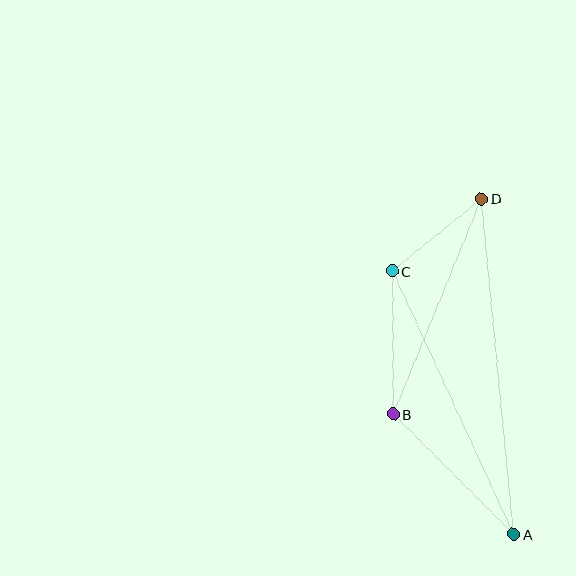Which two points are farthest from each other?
Points A and D are farthest from each other.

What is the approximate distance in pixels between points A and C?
The distance between A and C is approximately 290 pixels.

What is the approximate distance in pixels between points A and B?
The distance between A and B is approximately 170 pixels.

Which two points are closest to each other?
Points C and D are closest to each other.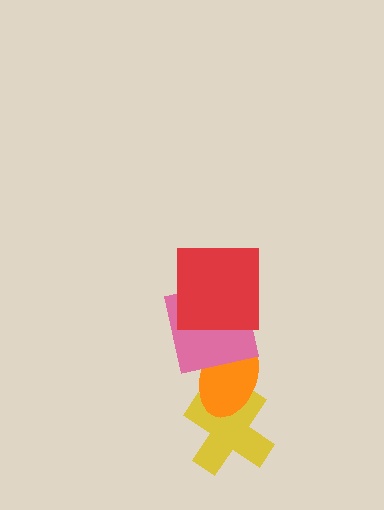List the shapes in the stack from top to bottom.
From top to bottom: the red square, the pink square, the orange ellipse, the yellow cross.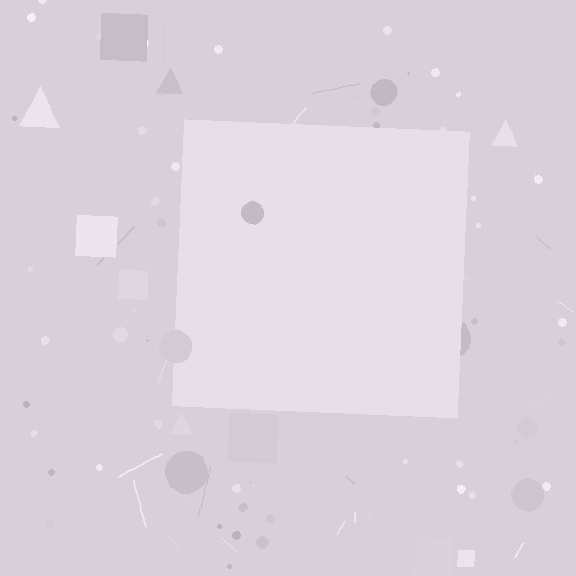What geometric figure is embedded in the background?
A square is embedded in the background.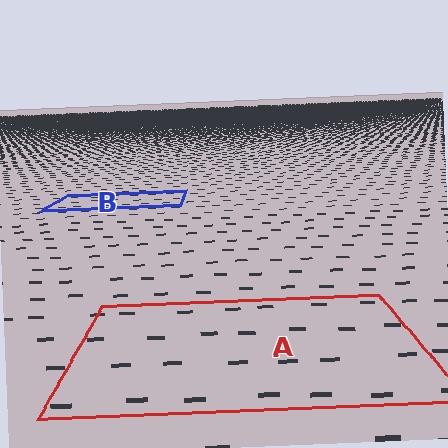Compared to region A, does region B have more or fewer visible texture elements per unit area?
Region B has more texture elements per unit area — they are packed more densely because it is farther away.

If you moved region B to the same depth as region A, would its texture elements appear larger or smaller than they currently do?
They would appear larger. At a closer depth, the same texture elements are projected at a bigger on-screen size.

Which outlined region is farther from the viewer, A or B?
Region B is farther from the viewer — the texture elements inside it appear smaller and more densely packed.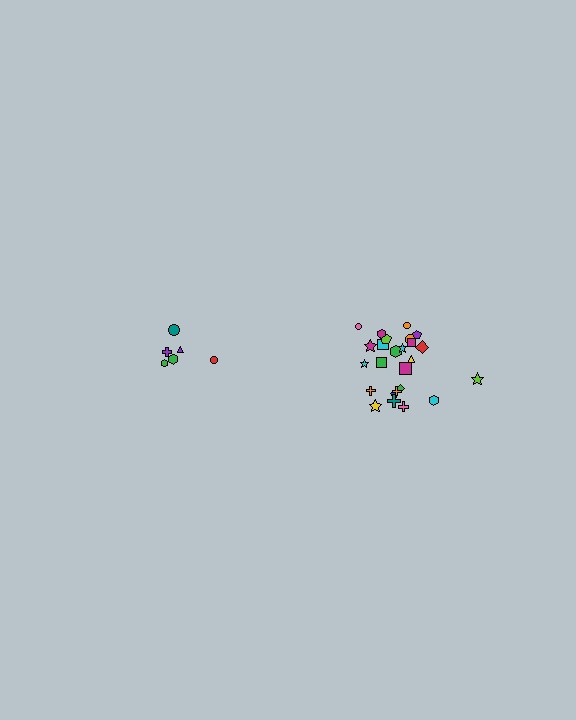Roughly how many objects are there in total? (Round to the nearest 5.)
Roughly 30 objects in total.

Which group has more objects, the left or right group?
The right group.